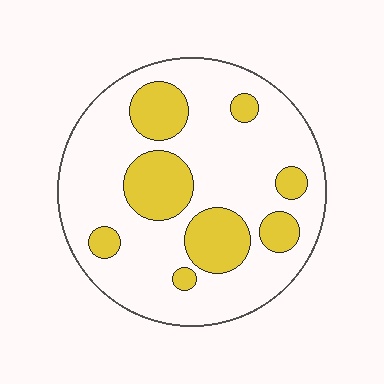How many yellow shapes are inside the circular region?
8.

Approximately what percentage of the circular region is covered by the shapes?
Approximately 25%.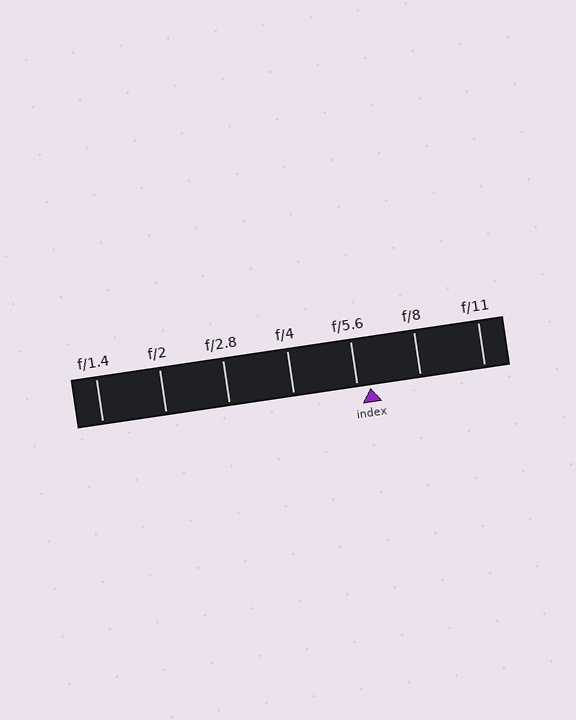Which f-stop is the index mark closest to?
The index mark is closest to f/5.6.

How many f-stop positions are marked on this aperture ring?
There are 7 f-stop positions marked.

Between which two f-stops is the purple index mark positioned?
The index mark is between f/5.6 and f/8.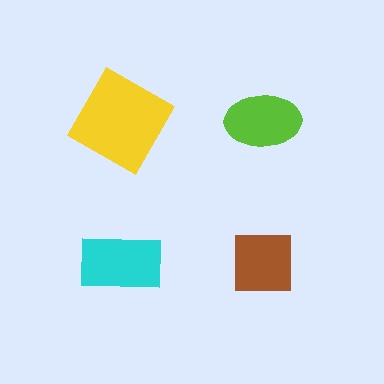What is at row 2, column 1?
A cyan rectangle.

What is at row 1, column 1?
A yellow diamond.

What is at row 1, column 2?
A lime ellipse.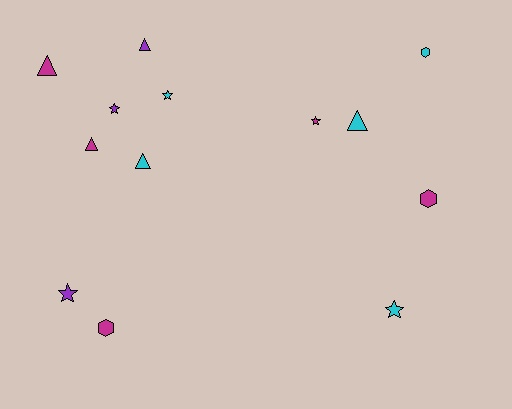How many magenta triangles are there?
There are 2 magenta triangles.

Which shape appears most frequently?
Star, with 5 objects.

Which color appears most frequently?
Magenta, with 5 objects.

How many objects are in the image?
There are 13 objects.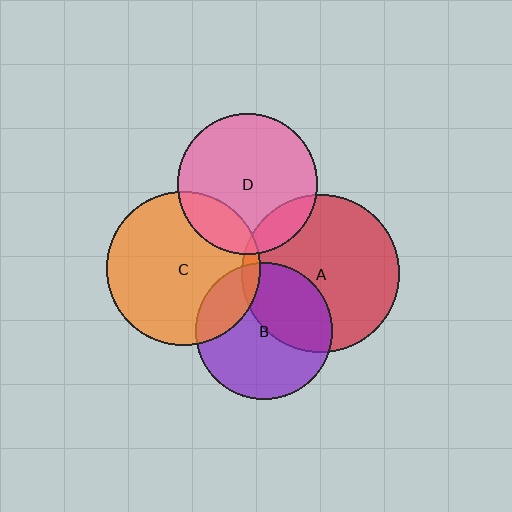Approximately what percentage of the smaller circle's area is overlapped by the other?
Approximately 20%.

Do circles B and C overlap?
Yes.